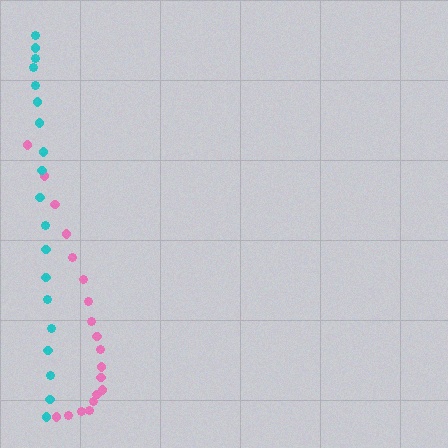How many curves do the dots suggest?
There are 2 distinct paths.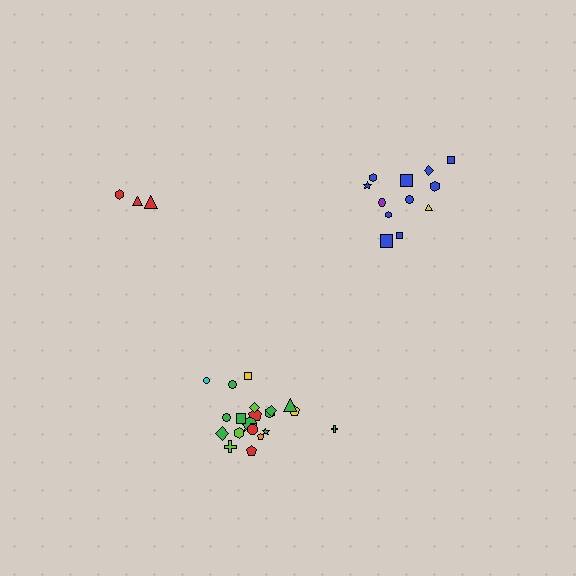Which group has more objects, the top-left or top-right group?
The top-right group.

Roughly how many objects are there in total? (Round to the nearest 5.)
Roughly 35 objects in total.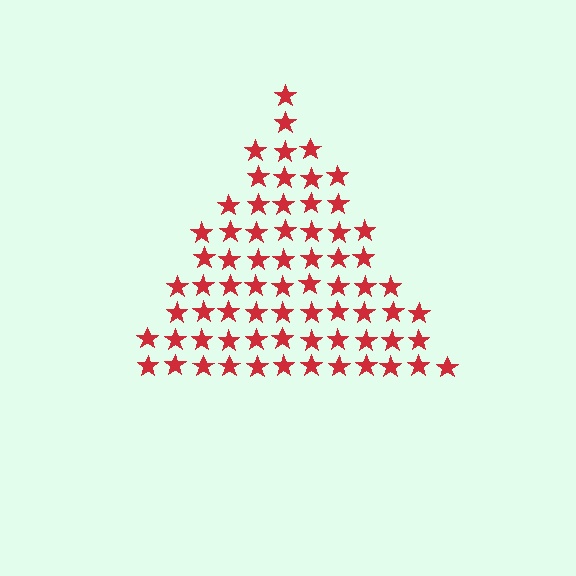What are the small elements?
The small elements are stars.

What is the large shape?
The large shape is a triangle.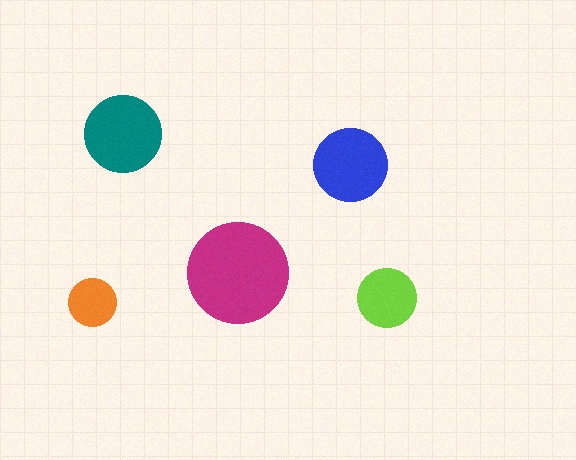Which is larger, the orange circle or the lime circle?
The lime one.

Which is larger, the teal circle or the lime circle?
The teal one.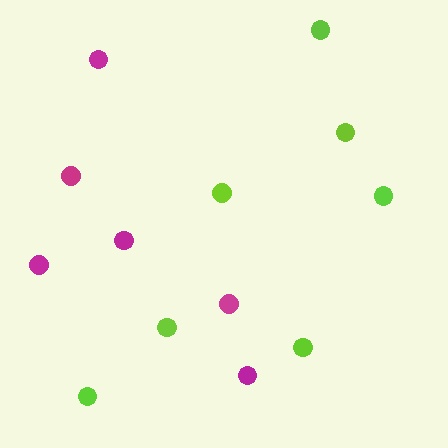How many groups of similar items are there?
There are 2 groups: one group of magenta circles (6) and one group of lime circles (7).